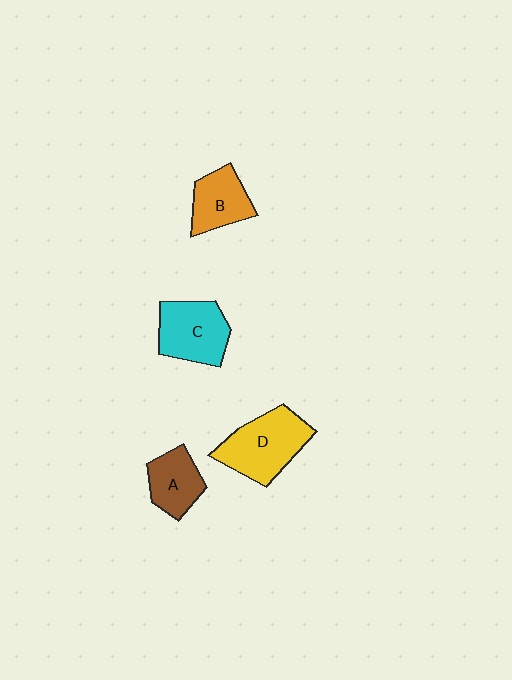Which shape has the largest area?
Shape D (yellow).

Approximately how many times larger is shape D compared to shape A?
Approximately 1.6 times.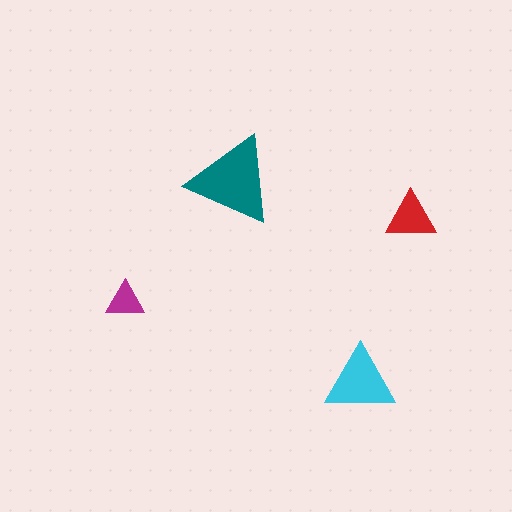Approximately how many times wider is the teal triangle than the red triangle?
About 1.5 times wider.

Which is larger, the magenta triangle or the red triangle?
The red one.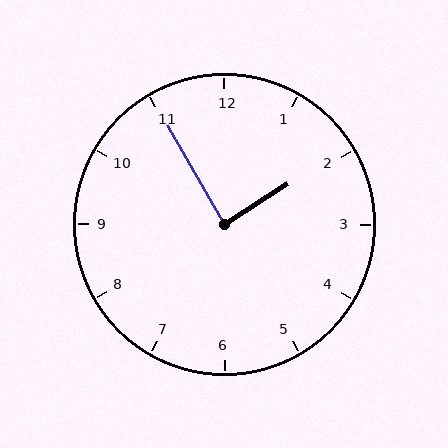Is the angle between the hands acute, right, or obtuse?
It is right.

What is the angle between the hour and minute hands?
Approximately 88 degrees.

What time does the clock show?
1:55.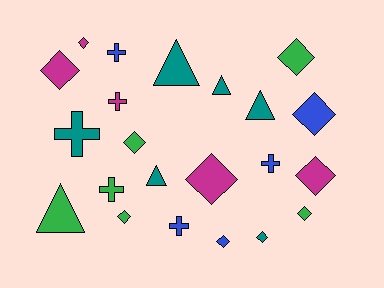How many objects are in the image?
There are 22 objects.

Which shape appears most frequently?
Diamond, with 11 objects.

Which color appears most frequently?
Green, with 6 objects.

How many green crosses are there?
There is 1 green cross.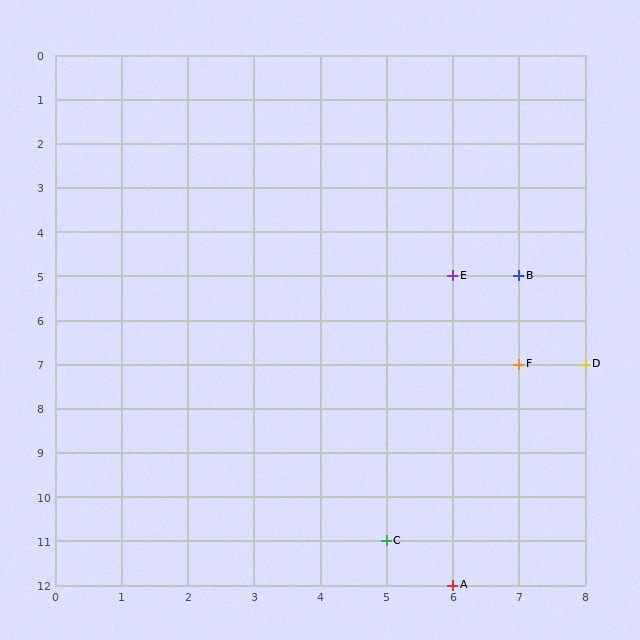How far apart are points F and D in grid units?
Points F and D are 1 column apart.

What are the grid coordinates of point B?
Point B is at grid coordinates (7, 5).